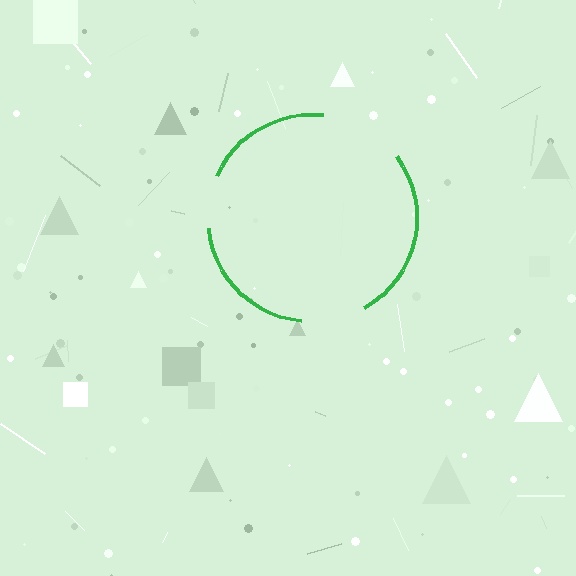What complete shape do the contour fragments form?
The contour fragments form a circle.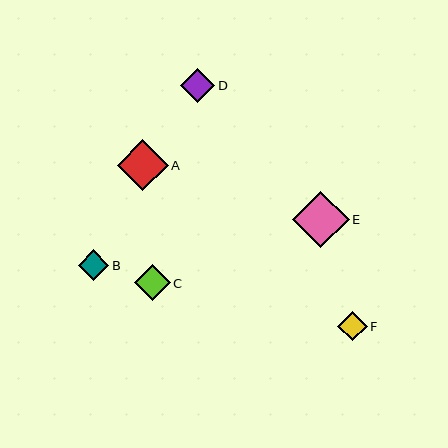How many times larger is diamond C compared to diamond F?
Diamond C is approximately 1.2 times the size of diamond F.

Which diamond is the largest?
Diamond E is the largest with a size of approximately 57 pixels.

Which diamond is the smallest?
Diamond F is the smallest with a size of approximately 29 pixels.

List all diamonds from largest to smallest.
From largest to smallest: E, A, C, D, B, F.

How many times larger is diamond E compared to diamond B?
Diamond E is approximately 1.9 times the size of diamond B.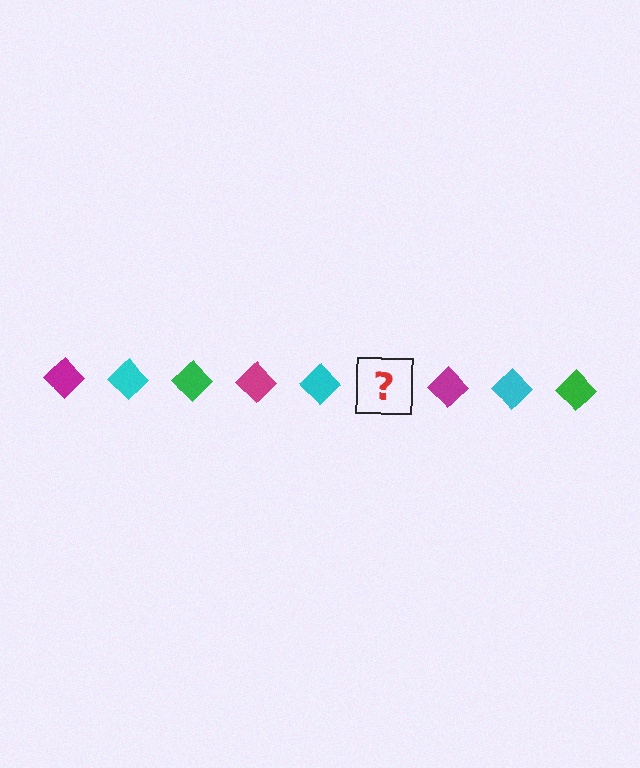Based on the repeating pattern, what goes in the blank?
The blank should be a green diamond.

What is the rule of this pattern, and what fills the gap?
The rule is that the pattern cycles through magenta, cyan, green diamonds. The gap should be filled with a green diamond.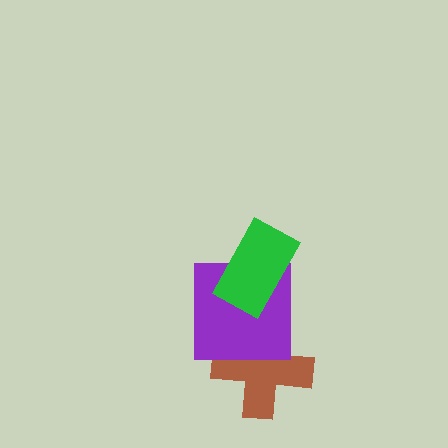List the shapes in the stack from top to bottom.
From top to bottom: the green rectangle, the purple square, the brown cross.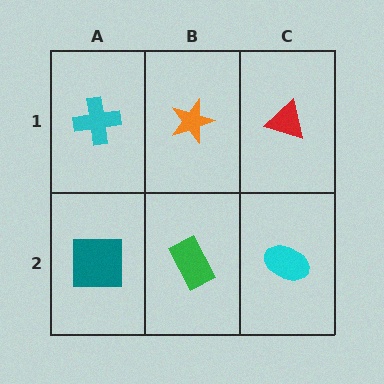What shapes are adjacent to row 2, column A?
A cyan cross (row 1, column A), a green rectangle (row 2, column B).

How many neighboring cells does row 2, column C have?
2.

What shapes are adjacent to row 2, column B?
An orange star (row 1, column B), a teal square (row 2, column A), a cyan ellipse (row 2, column C).